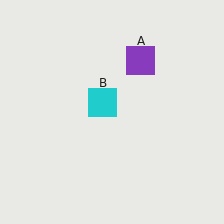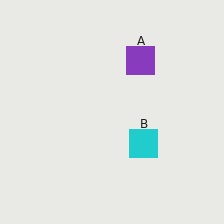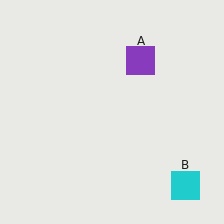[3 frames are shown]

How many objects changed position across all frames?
1 object changed position: cyan square (object B).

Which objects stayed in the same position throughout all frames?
Purple square (object A) remained stationary.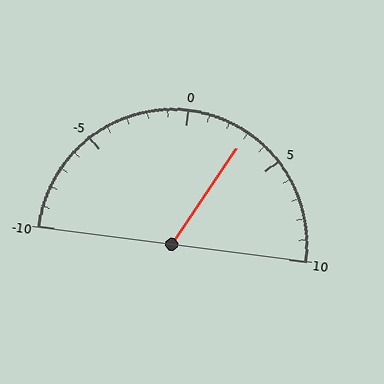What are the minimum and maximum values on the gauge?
The gauge ranges from -10 to 10.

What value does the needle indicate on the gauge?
The needle indicates approximately 3.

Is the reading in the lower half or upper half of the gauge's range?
The reading is in the upper half of the range (-10 to 10).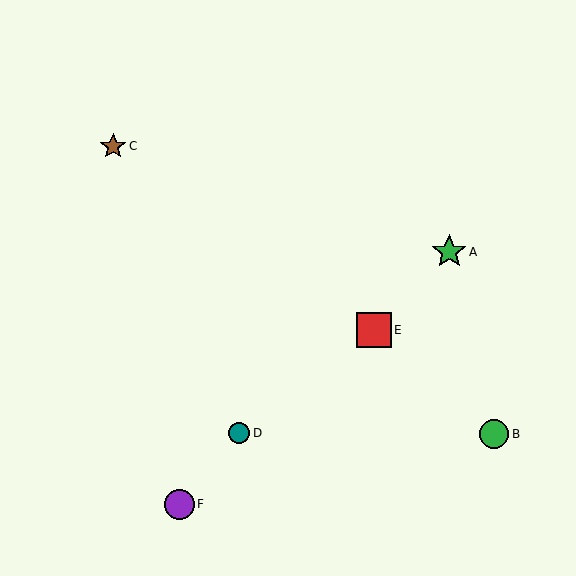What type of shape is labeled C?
Shape C is a brown star.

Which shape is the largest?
The red square (labeled E) is the largest.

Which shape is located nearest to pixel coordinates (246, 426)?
The teal circle (labeled D) at (239, 433) is nearest to that location.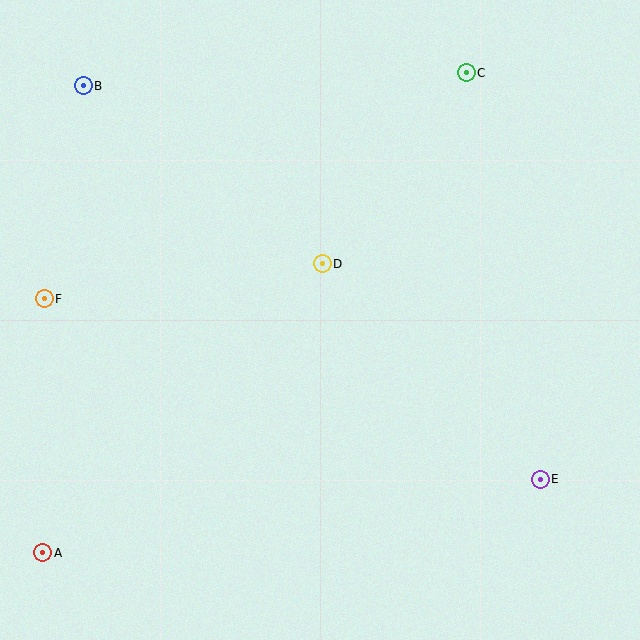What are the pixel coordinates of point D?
Point D is at (322, 264).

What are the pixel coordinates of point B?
Point B is at (83, 86).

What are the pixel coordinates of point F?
Point F is at (44, 299).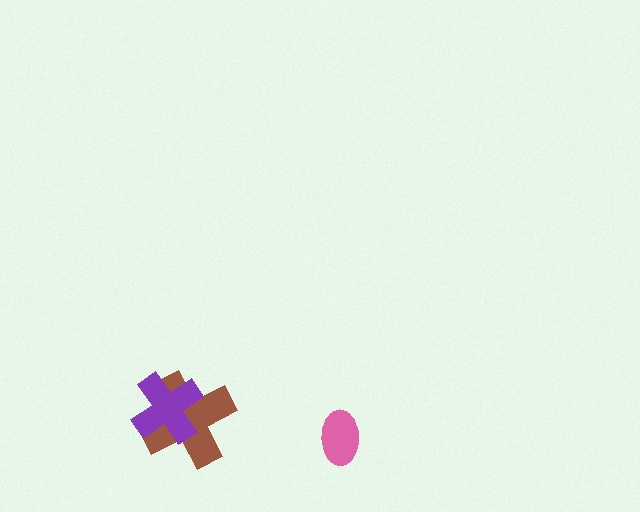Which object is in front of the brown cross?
The purple cross is in front of the brown cross.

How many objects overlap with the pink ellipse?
0 objects overlap with the pink ellipse.